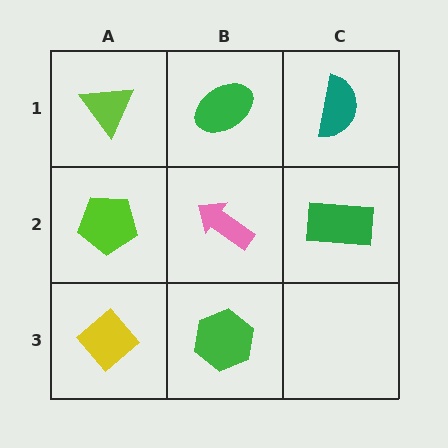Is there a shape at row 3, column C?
No, that cell is empty.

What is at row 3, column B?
A green hexagon.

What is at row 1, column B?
A green ellipse.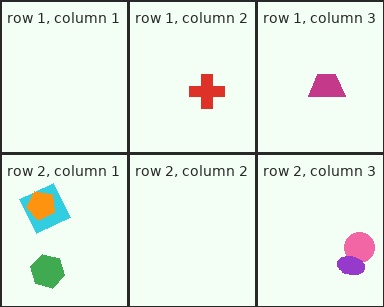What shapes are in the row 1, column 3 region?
The magenta trapezoid.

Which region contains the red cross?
The row 1, column 2 region.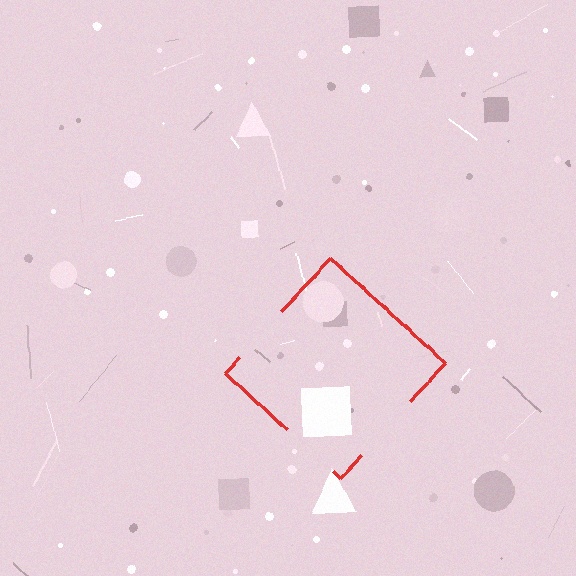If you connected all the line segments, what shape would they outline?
They would outline a diamond.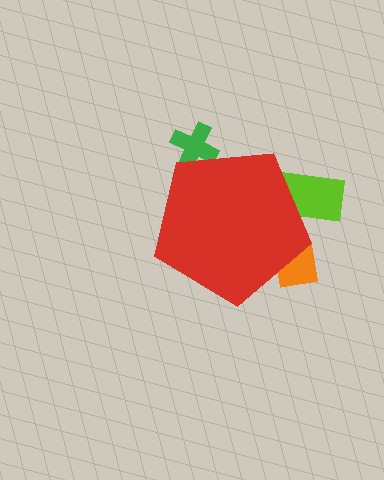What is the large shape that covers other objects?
A red pentagon.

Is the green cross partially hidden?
Yes, the green cross is partially hidden behind the red pentagon.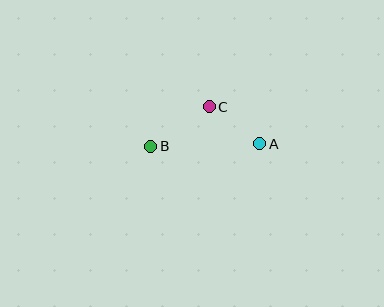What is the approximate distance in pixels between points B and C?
The distance between B and C is approximately 71 pixels.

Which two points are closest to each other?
Points A and C are closest to each other.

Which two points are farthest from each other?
Points A and B are farthest from each other.